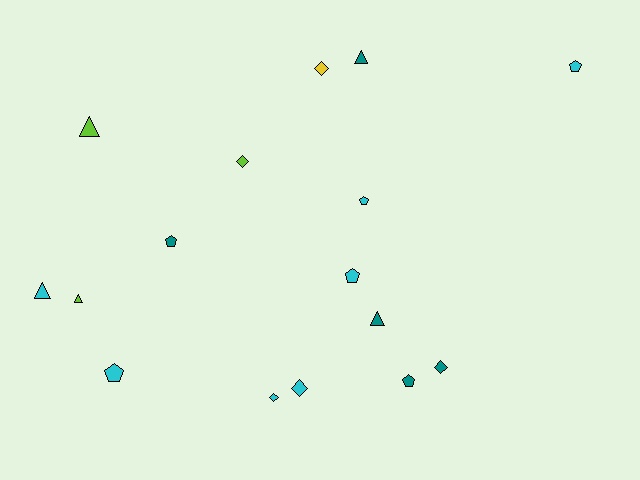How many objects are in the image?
There are 16 objects.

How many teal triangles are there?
There are 2 teal triangles.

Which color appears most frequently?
Cyan, with 7 objects.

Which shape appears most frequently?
Pentagon, with 6 objects.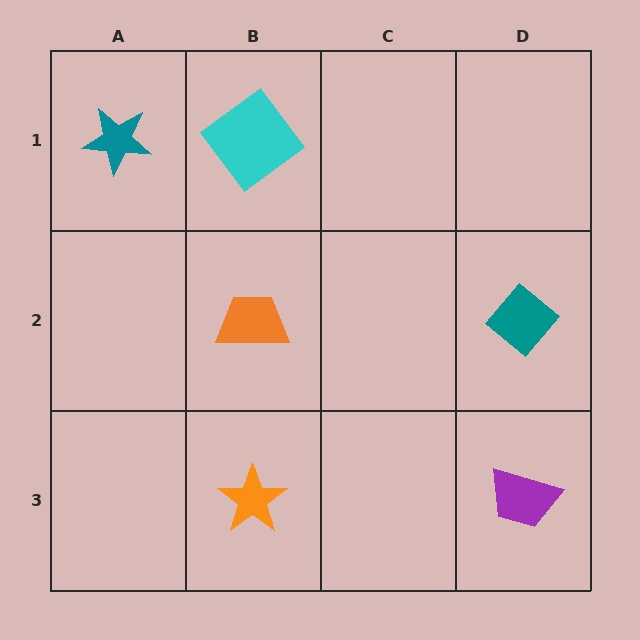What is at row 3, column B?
An orange star.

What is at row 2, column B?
An orange trapezoid.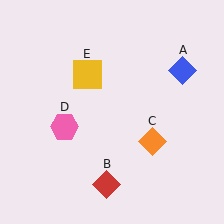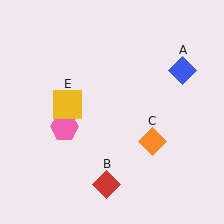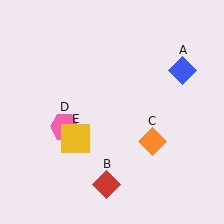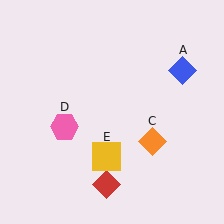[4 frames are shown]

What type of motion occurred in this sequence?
The yellow square (object E) rotated counterclockwise around the center of the scene.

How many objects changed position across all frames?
1 object changed position: yellow square (object E).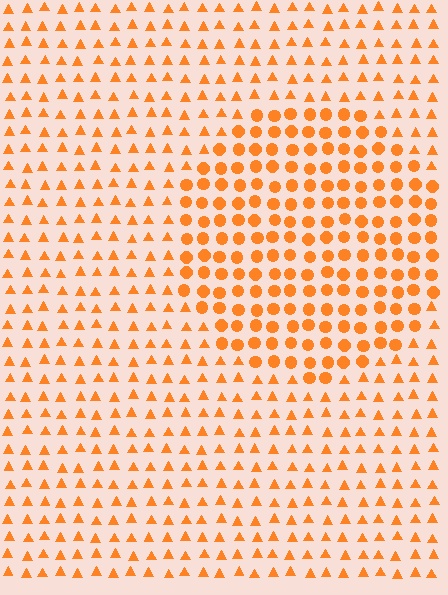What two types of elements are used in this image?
The image uses circles inside the circle region and triangles outside it.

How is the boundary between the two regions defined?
The boundary is defined by a change in element shape: circles inside vs. triangles outside. All elements share the same color and spacing.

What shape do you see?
I see a circle.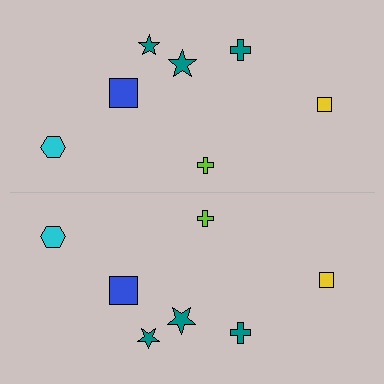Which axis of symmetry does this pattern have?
The pattern has a horizontal axis of symmetry running through the center of the image.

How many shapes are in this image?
There are 14 shapes in this image.